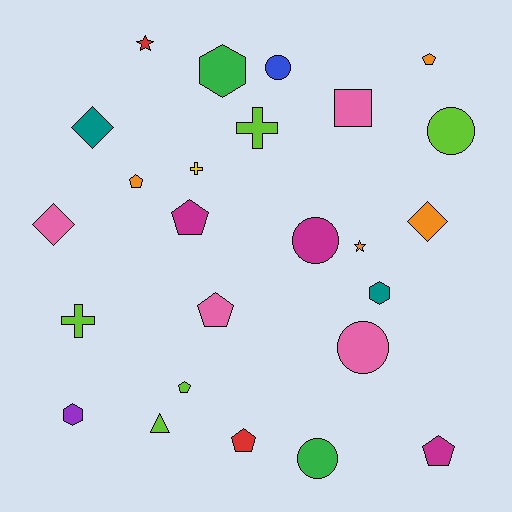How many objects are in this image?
There are 25 objects.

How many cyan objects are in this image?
There are no cyan objects.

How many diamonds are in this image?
There are 3 diamonds.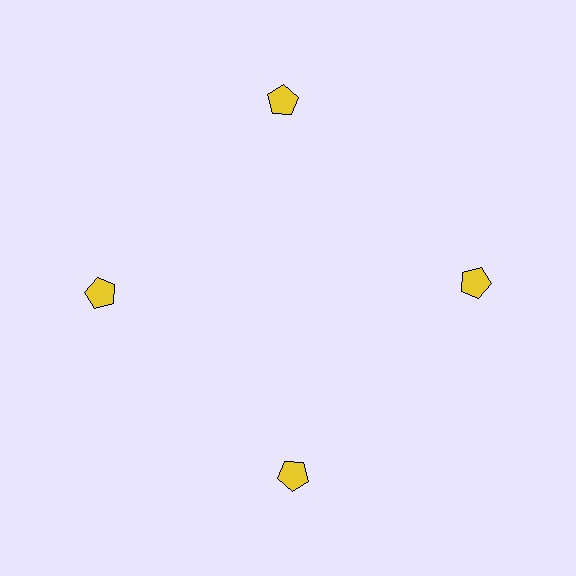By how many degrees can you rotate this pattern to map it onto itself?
The pattern maps onto itself every 90 degrees of rotation.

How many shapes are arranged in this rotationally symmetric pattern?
There are 4 shapes, arranged in 4 groups of 1.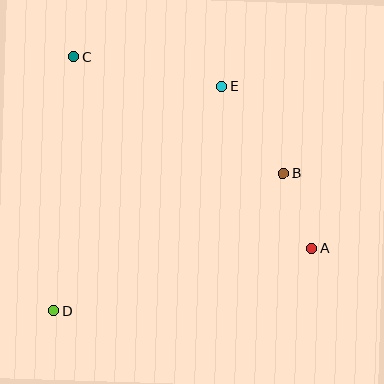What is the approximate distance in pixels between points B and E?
The distance between B and E is approximately 107 pixels.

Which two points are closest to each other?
Points A and B are closest to each other.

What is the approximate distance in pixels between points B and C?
The distance between B and C is approximately 240 pixels.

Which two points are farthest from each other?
Points A and C are farthest from each other.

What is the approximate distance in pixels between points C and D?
The distance between C and D is approximately 255 pixels.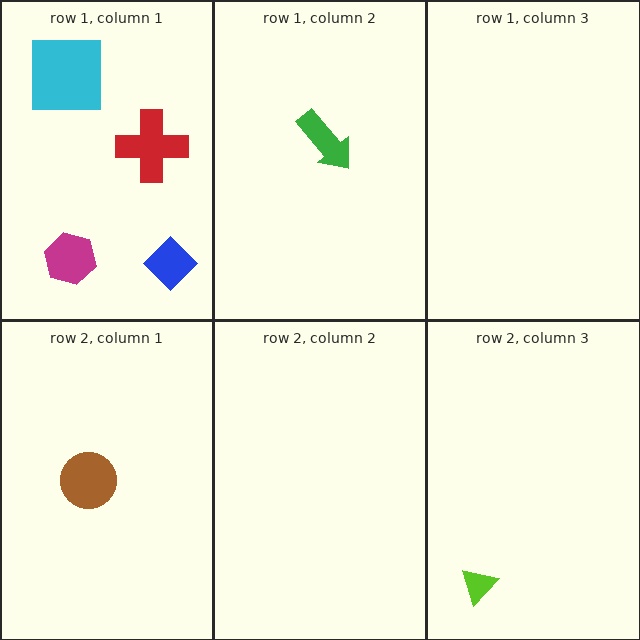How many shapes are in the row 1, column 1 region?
4.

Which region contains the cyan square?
The row 1, column 1 region.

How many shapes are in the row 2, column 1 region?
1.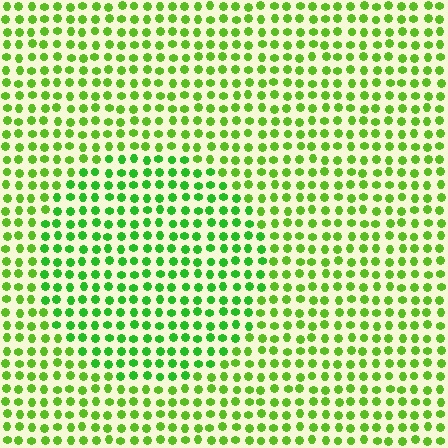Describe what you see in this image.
The image is filled with small lime elements in a uniform arrangement. A circle-shaped region is visible where the elements are tinted to a slightly different hue, forming a subtle color boundary.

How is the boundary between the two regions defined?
The boundary is defined purely by a slight shift in hue (about 22 degrees). Spacing, size, and orientation are identical on both sides.